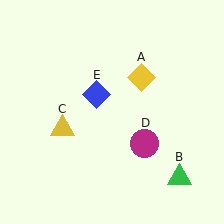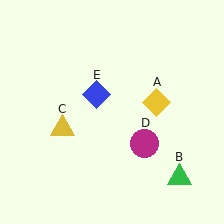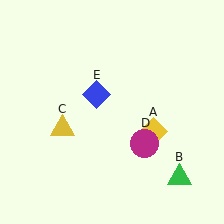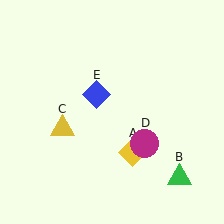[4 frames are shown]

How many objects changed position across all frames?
1 object changed position: yellow diamond (object A).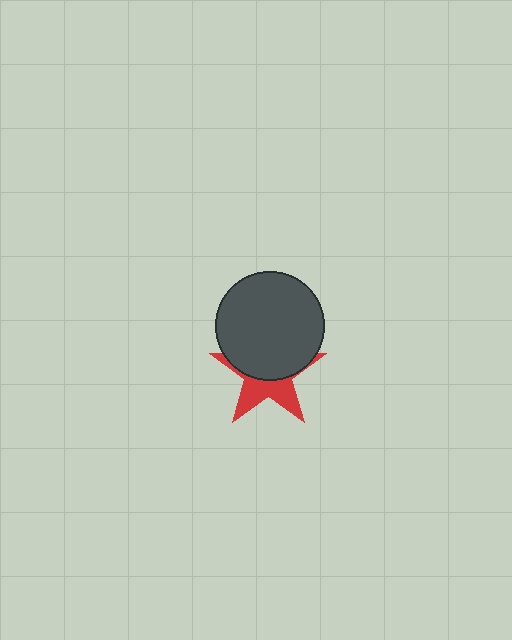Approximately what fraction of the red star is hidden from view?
Roughly 56% of the red star is hidden behind the dark gray circle.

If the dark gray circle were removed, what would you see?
You would see the complete red star.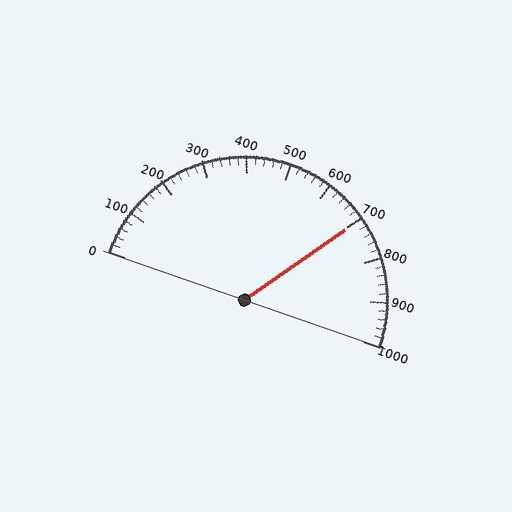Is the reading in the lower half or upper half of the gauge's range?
The reading is in the upper half of the range (0 to 1000).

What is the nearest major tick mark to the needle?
The nearest major tick mark is 700.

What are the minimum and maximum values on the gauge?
The gauge ranges from 0 to 1000.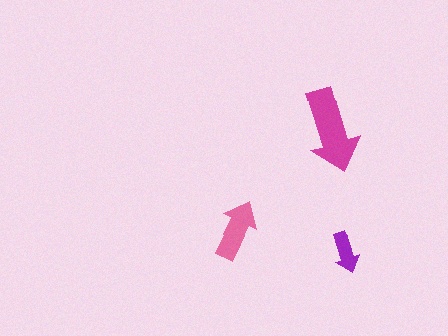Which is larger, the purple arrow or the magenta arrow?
The magenta one.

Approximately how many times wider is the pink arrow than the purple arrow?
About 1.5 times wider.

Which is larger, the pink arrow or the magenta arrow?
The magenta one.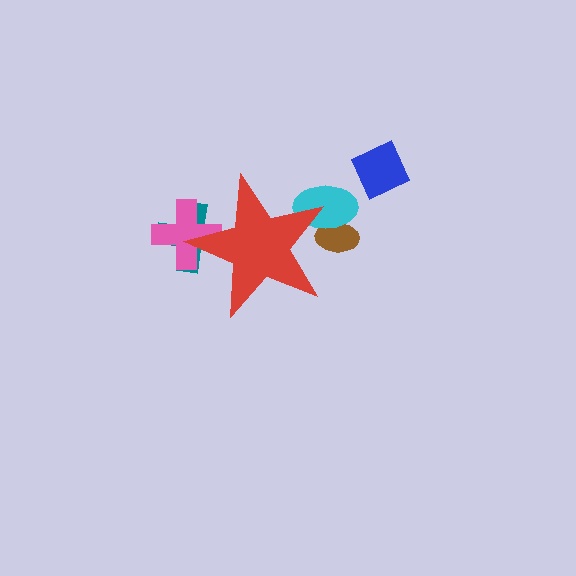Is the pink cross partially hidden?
Yes, the pink cross is partially hidden behind the red star.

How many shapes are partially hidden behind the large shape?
4 shapes are partially hidden.